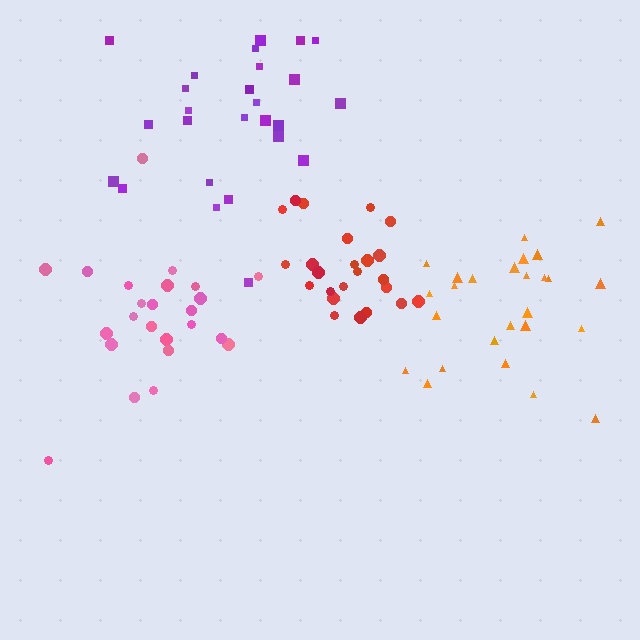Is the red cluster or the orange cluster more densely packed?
Red.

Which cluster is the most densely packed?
Red.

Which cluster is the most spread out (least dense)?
Purple.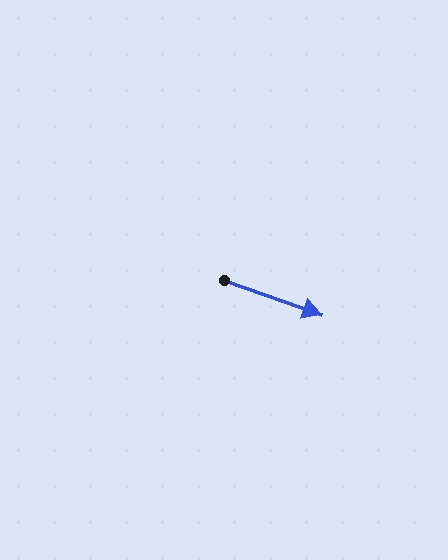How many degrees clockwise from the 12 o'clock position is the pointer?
Approximately 110 degrees.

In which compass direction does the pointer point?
East.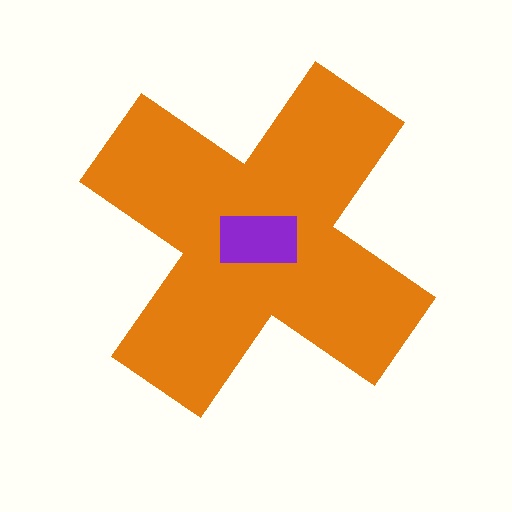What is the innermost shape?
The purple rectangle.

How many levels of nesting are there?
2.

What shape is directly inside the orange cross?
The purple rectangle.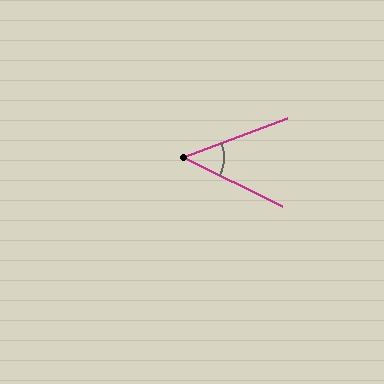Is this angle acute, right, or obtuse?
It is acute.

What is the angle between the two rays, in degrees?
Approximately 47 degrees.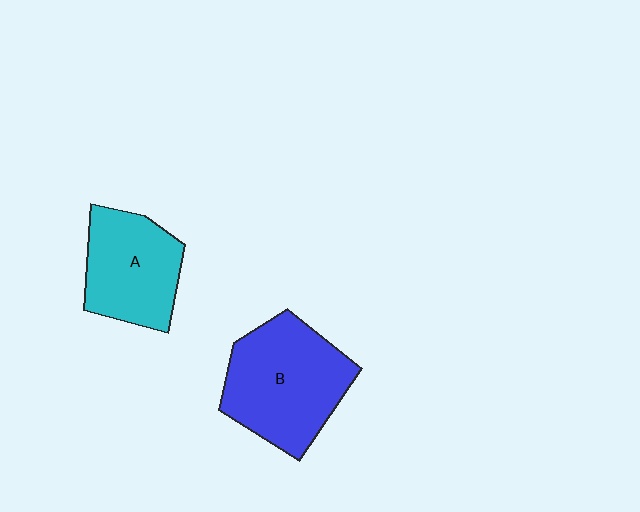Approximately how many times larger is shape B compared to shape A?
Approximately 1.3 times.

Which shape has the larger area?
Shape B (blue).